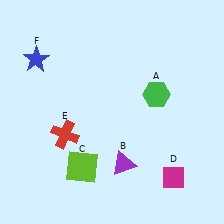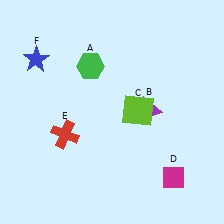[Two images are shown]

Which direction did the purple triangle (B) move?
The purple triangle (B) moved up.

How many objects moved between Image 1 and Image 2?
3 objects moved between the two images.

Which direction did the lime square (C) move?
The lime square (C) moved up.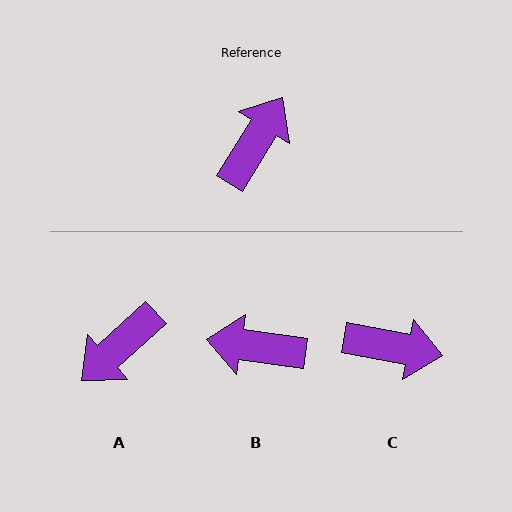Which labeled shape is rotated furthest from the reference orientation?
A, about 164 degrees away.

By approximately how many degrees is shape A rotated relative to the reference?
Approximately 164 degrees counter-clockwise.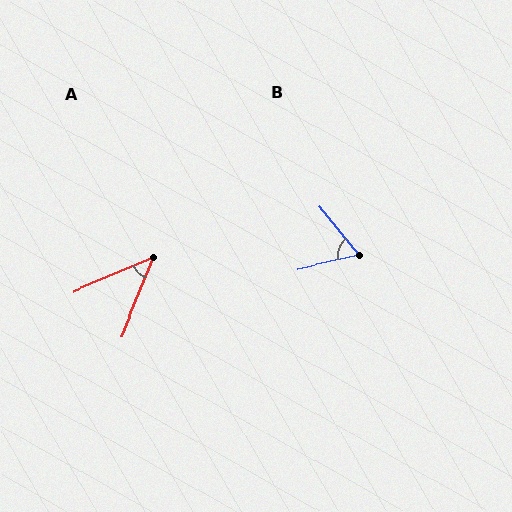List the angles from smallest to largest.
A (45°), B (63°).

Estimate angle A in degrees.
Approximately 45 degrees.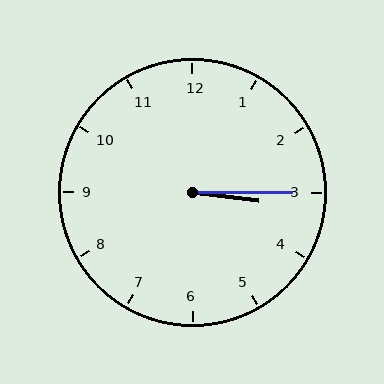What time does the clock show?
3:15.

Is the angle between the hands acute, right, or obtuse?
It is acute.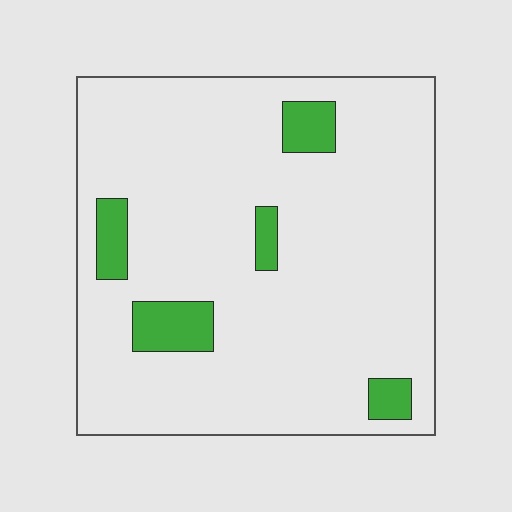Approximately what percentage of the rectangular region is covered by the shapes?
Approximately 10%.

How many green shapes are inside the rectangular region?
5.